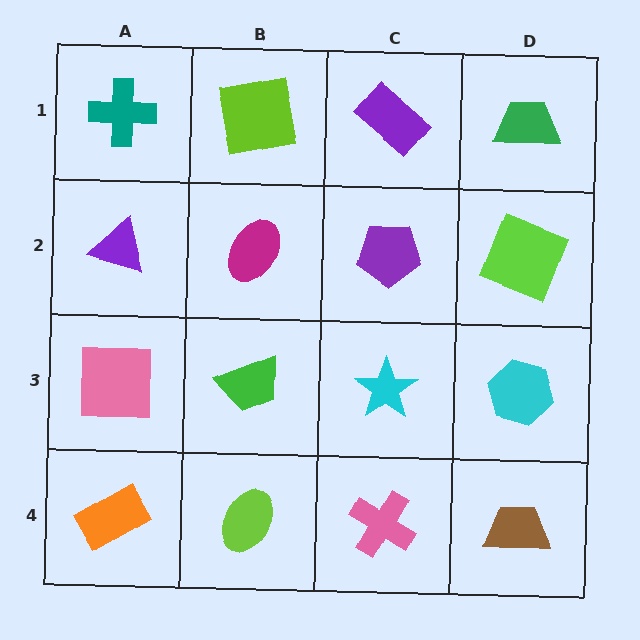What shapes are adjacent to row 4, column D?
A cyan hexagon (row 3, column D), a pink cross (row 4, column C).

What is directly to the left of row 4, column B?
An orange rectangle.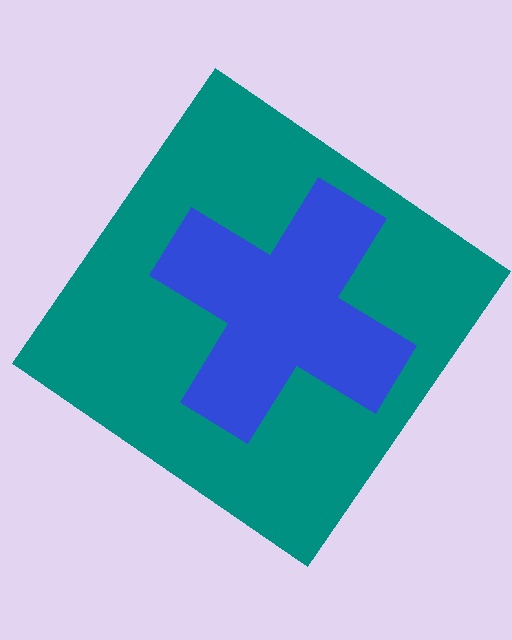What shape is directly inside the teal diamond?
The blue cross.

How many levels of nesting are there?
2.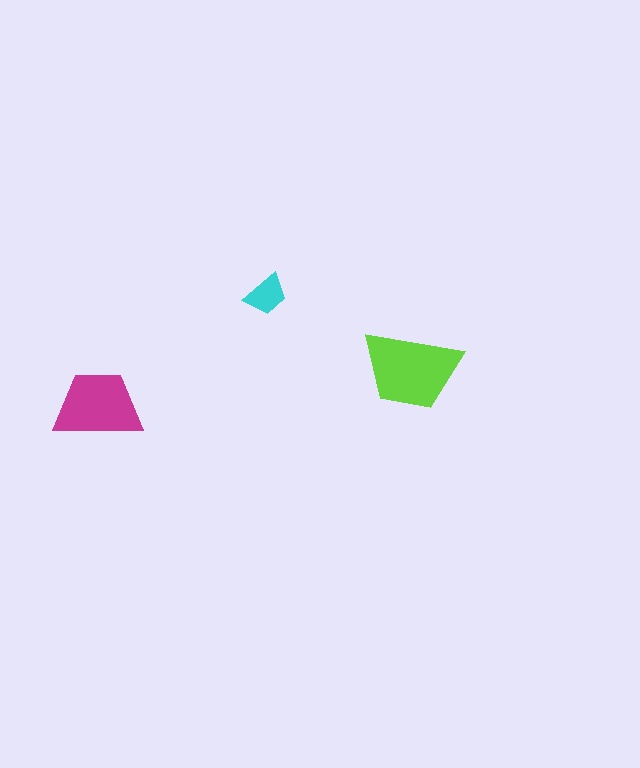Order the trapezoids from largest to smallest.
the lime one, the magenta one, the cyan one.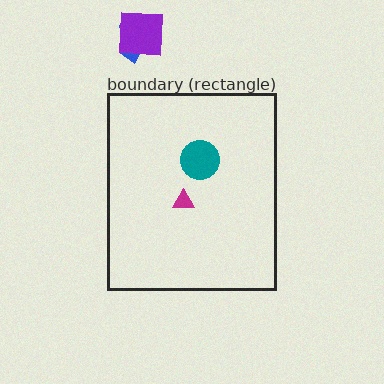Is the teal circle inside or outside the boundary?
Inside.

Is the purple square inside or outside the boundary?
Outside.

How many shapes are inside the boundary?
2 inside, 2 outside.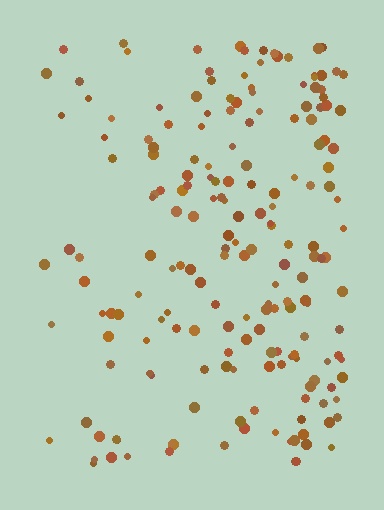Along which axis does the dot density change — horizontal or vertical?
Horizontal.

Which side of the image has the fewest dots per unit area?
The left.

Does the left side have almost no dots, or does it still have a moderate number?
Still a moderate number, just noticeably fewer than the right.